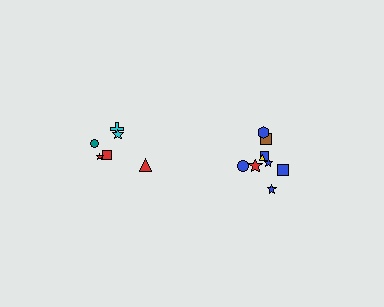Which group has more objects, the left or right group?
The right group.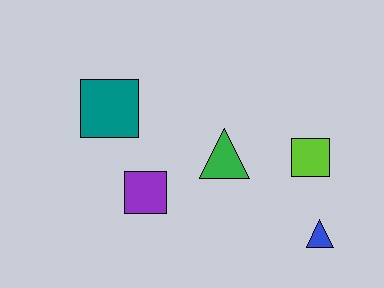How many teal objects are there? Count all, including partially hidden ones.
There is 1 teal object.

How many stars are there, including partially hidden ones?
There are no stars.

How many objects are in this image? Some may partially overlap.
There are 5 objects.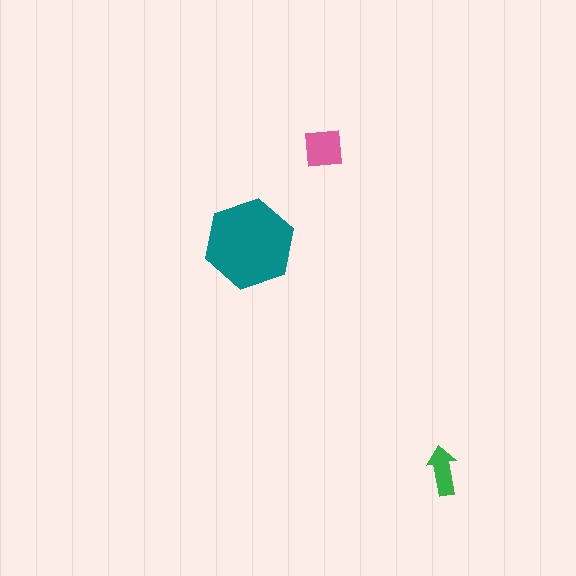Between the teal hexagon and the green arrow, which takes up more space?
The teal hexagon.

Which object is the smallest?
The green arrow.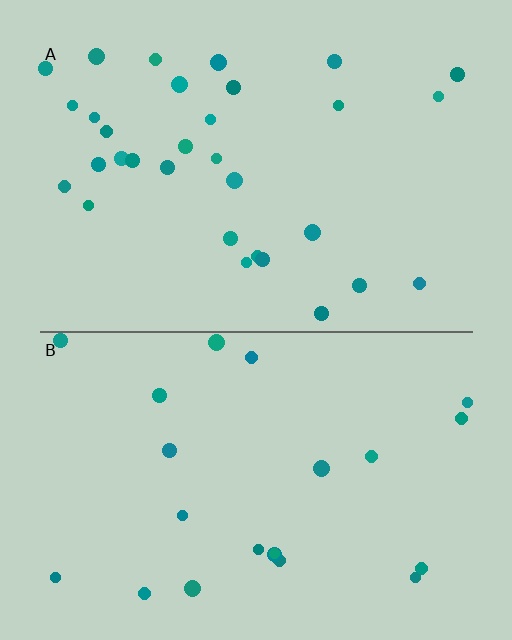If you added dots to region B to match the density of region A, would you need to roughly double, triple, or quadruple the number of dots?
Approximately double.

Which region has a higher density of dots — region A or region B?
A (the top).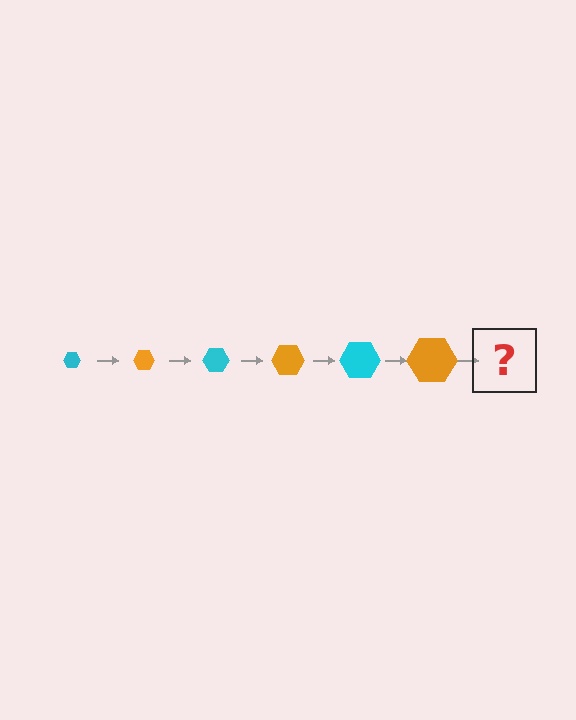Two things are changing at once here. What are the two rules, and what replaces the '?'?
The two rules are that the hexagon grows larger each step and the color cycles through cyan and orange. The '?' should be a cyan hexagon, larger than the previous one.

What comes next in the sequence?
The next element should be a cyan hexagon, larger than the previous one.